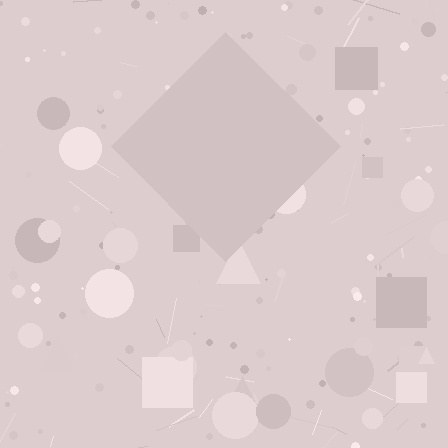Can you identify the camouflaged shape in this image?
The camouflaged shape is a diamond.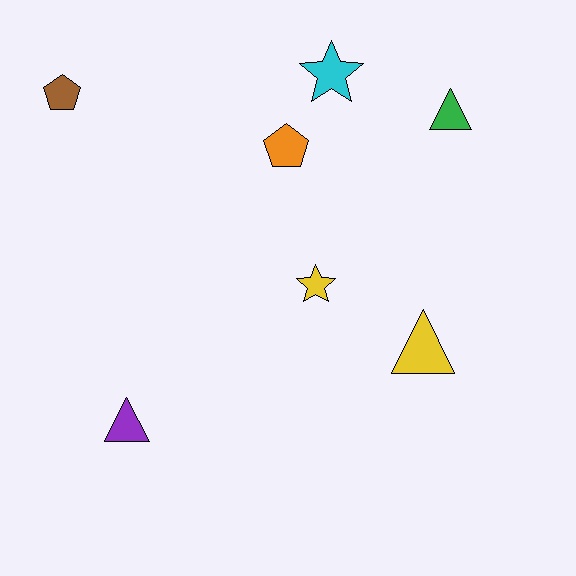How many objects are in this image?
There are 7 objects.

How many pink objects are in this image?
There are no pink objects.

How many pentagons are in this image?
There are 2 pentagons.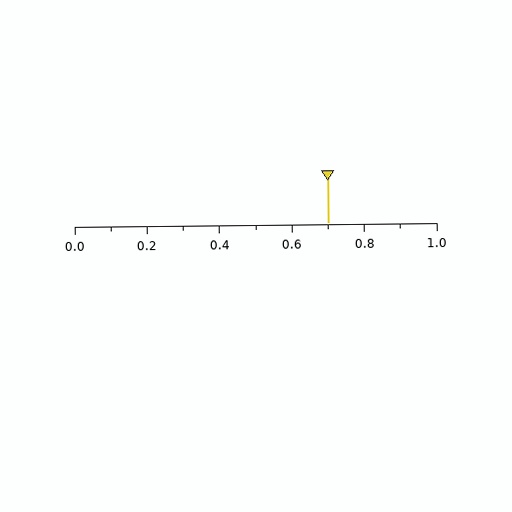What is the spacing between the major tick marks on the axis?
The major ticks are spaced 0.2 apart.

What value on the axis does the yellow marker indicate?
The marker indicates approximately 0.7.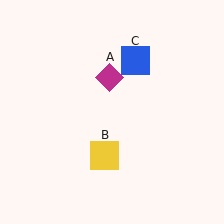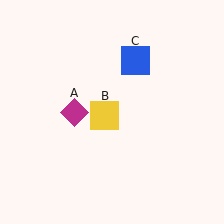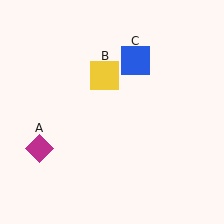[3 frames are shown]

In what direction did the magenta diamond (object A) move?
The magenta diamond (object A) moved down and to the left.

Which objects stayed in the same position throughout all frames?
Blue square (object C) remained stationary.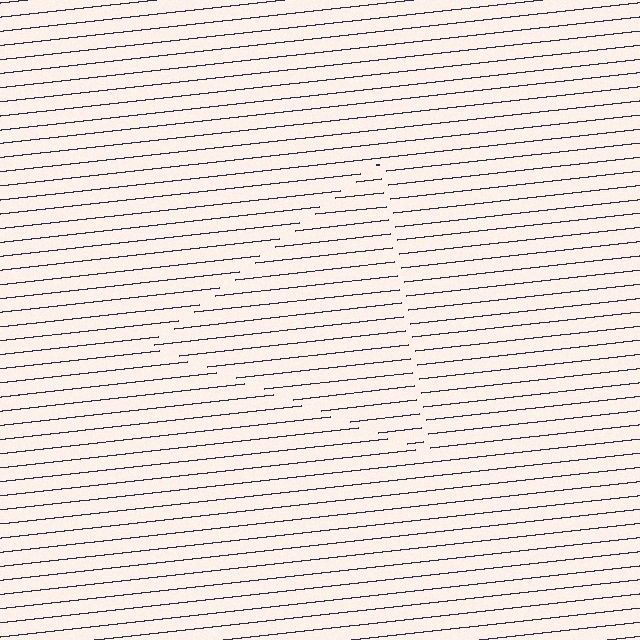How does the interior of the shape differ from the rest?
The interior of the shape contains the same grating, shifted by half a period — the contour is defined by the phase discontinuity where line-ends from the inner and outer gratings abut.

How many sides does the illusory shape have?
3 sides — the line-ends trace a triangle.